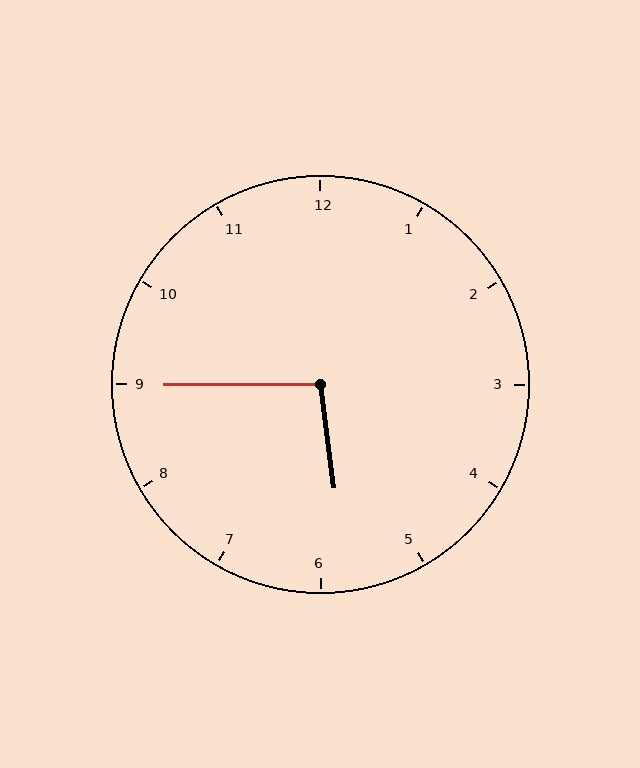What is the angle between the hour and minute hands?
Approximately 98 degrees.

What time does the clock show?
5:45.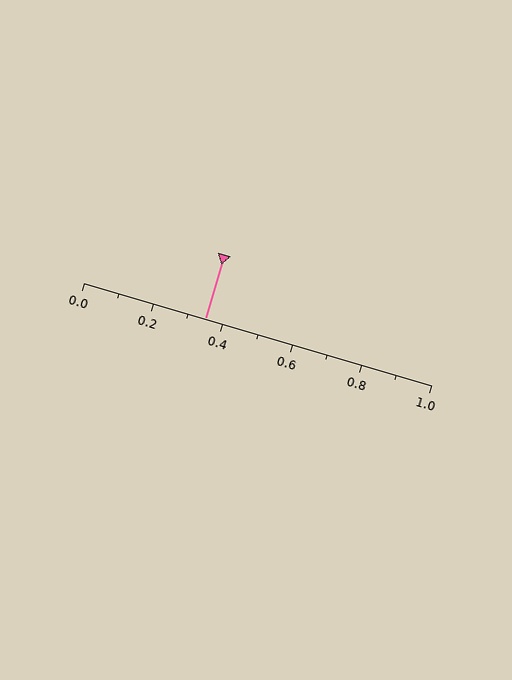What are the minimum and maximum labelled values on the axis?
The axis runs from 0.0 to 1.0.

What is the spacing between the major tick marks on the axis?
The major ticks are spaced 0.2 apart.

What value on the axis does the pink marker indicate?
The marker indicates approximately 0.35.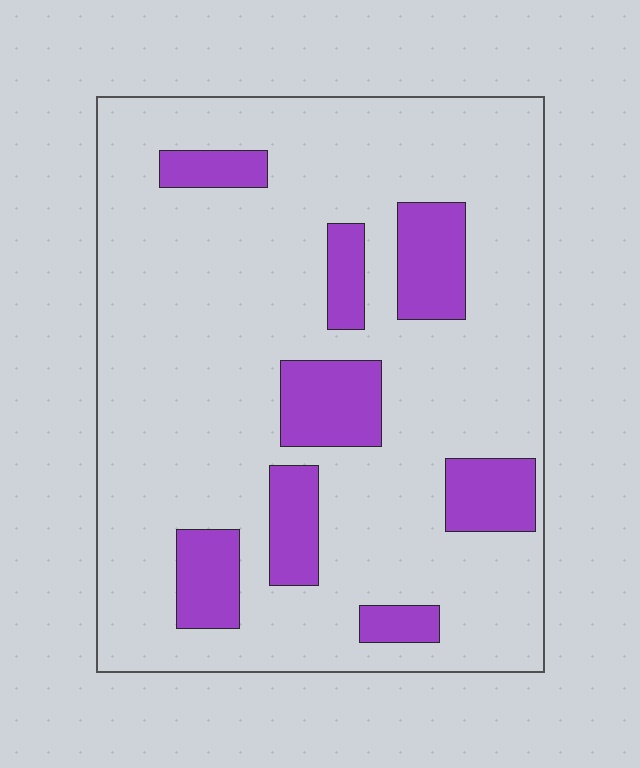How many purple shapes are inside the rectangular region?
8.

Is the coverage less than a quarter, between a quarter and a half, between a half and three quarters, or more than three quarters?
Less than a quarter.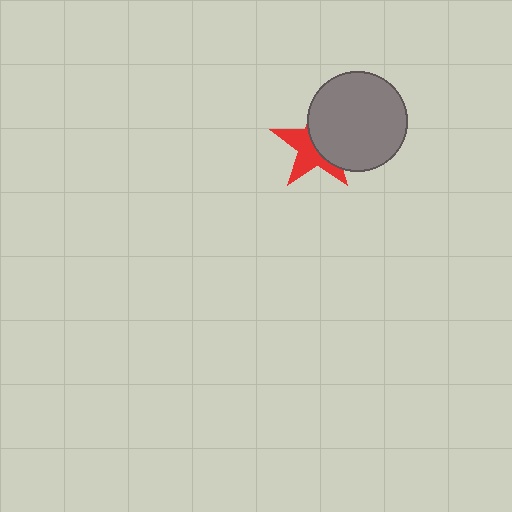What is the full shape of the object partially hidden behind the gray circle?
The partially hidden object is a red star.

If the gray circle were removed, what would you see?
You would see the complete red star.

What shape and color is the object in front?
The object in front is a gray circle.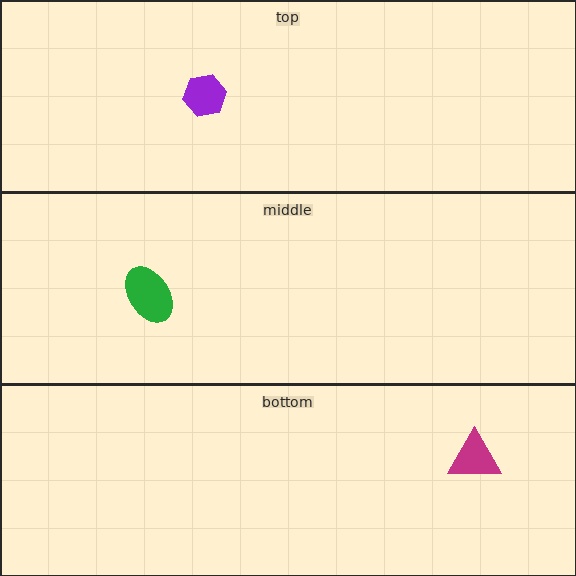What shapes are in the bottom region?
The magenta triangle.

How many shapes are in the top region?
1.